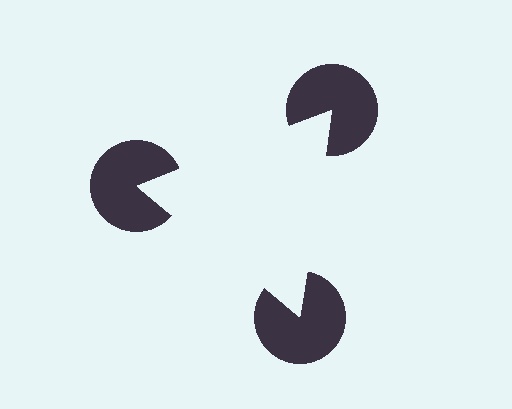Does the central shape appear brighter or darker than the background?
It typically appears slightly brighter than the background, even though no actual brightness change is drawn.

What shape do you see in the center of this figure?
An illusory triangle — its edges are inferred from the aligned wedge cuts in the pac-man discs, not physically drawn.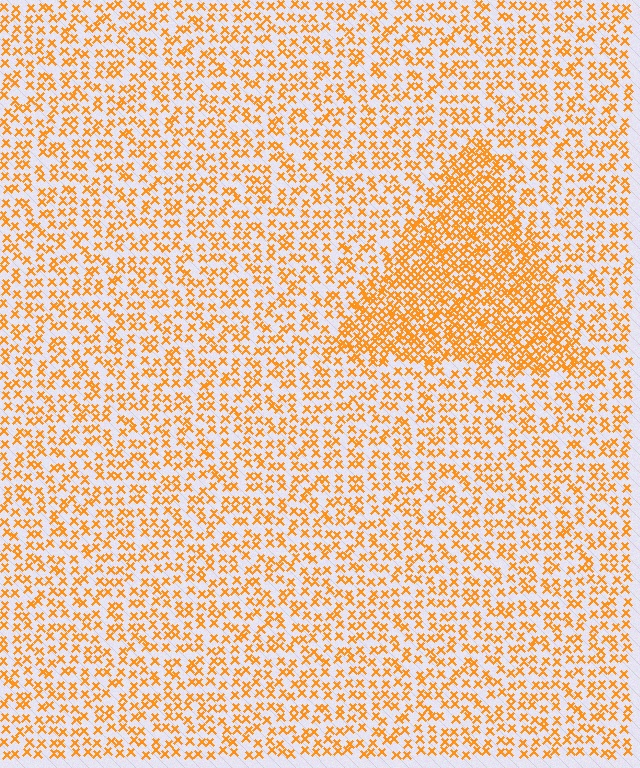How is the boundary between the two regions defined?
The boundary is defined by a change in element density (approximately 2.0x ratio). All elements are the same color, size, and shape.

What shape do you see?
I see a triangle.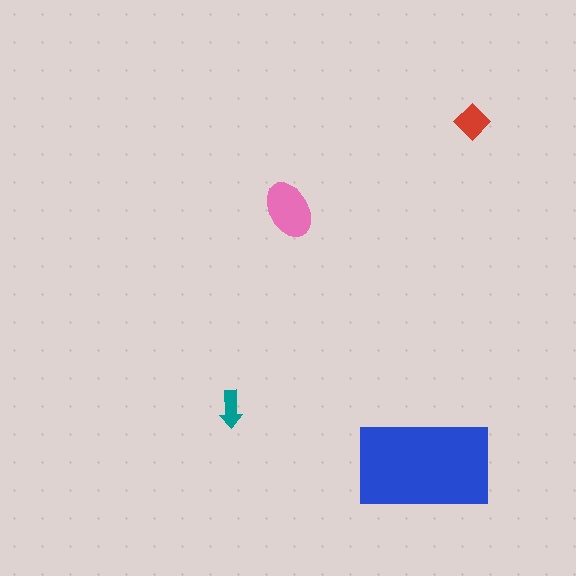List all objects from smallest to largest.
The teal arrow, the red diamond, the pink ellipse, the blue rectangle.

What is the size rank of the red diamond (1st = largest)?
3rd.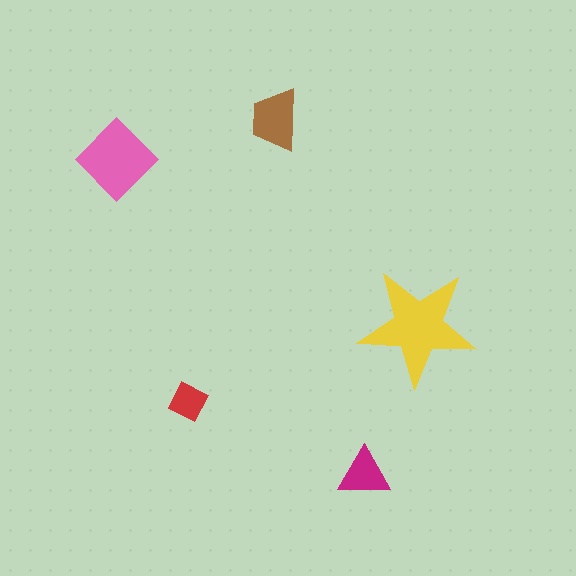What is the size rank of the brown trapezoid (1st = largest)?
3rd.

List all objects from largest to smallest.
The yellow star, the pink diamond, the brown trapezoid, the magenta triangle, the red square.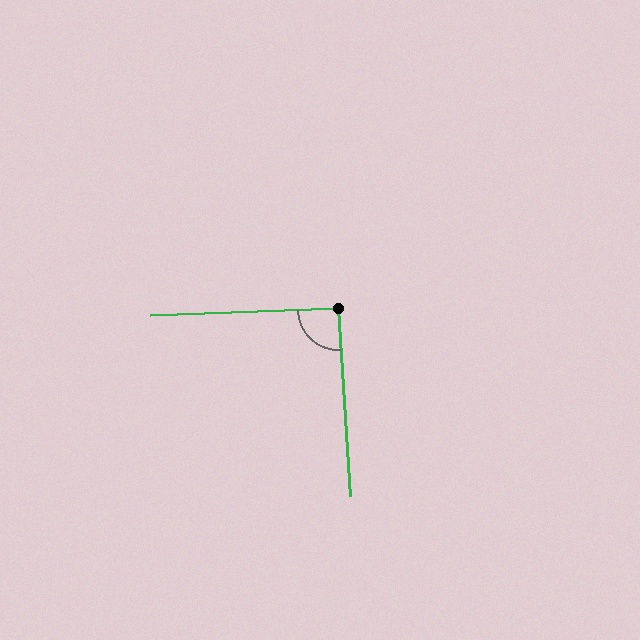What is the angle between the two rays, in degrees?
Approximately 92 degrees.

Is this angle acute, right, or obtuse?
It is approximately a right angle.